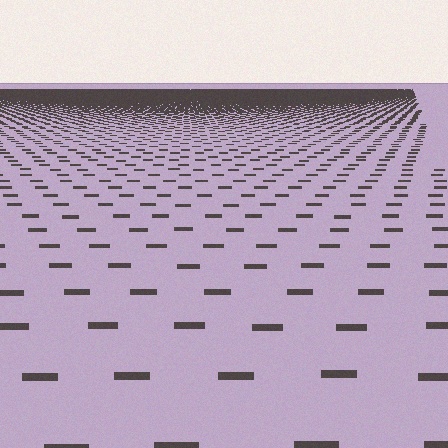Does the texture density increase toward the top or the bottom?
Density increases toward the top.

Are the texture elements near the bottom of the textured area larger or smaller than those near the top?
Larger. Near the bottom, elements are closer to the viewer and appear at a bigger on-screen size.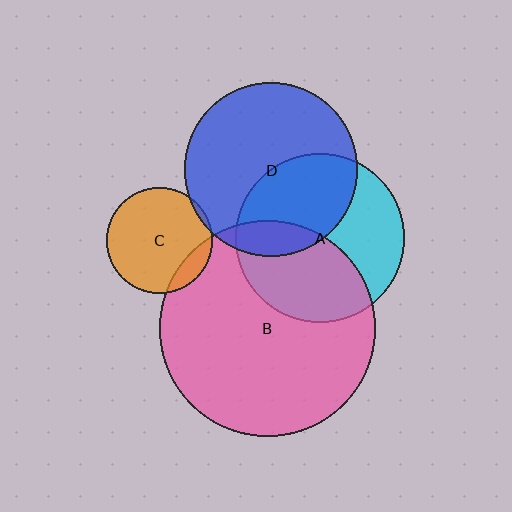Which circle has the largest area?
Circle B (pink).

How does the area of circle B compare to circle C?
Approximately 4.1 times.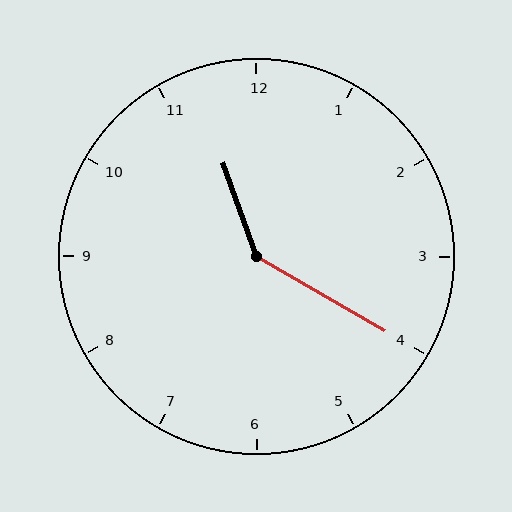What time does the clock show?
11:20.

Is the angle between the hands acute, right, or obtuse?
It is obtuse.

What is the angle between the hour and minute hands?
Approximately 140 degrees.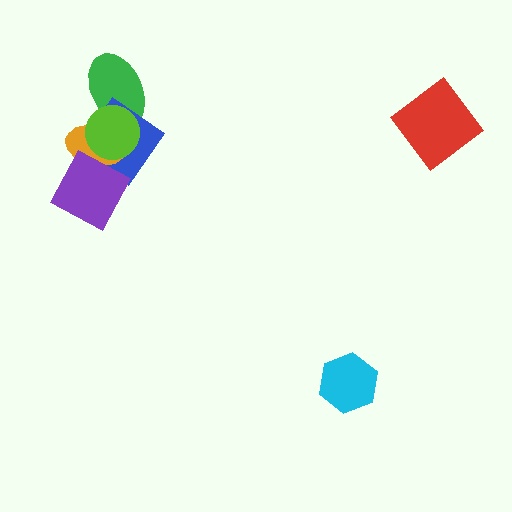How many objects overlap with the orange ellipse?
4 objects overlap with the orange ellipse.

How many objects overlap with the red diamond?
0 objects overlap with the red diamond.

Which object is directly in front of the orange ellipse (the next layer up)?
The purple diamond is directly in front of the orange ellipse.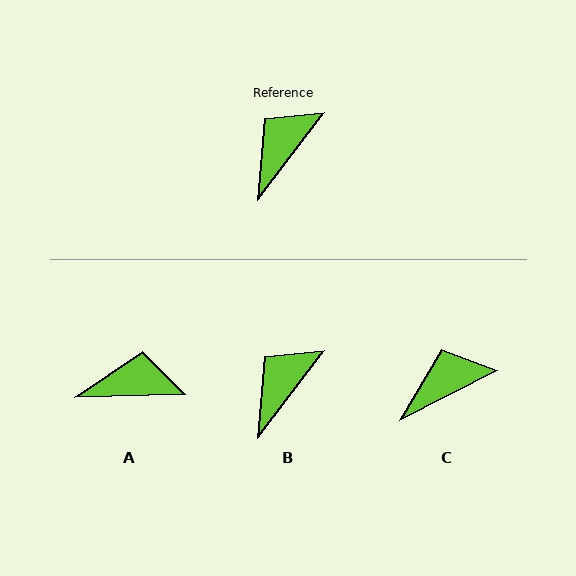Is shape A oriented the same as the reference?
No, it is off by about 51 degrees.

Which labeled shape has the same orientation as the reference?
B.